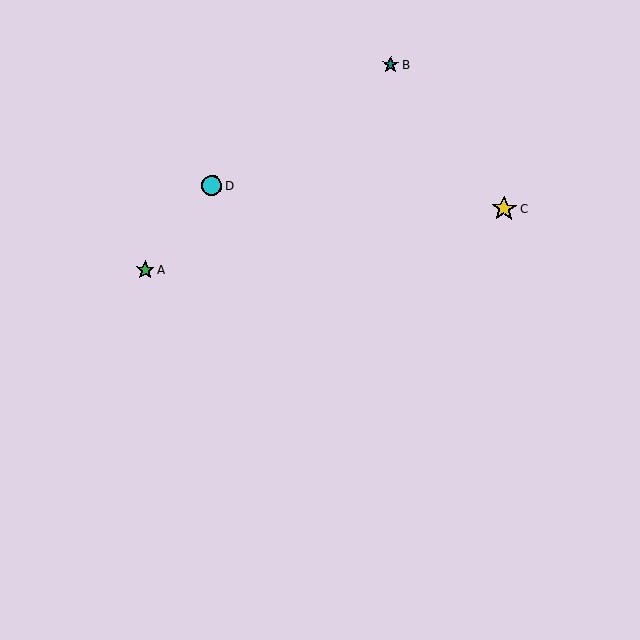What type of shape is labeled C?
Shape C is a yellow star.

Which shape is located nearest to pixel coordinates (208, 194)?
The cyan circle (labeled D) at (212, 185) is nearest to that location.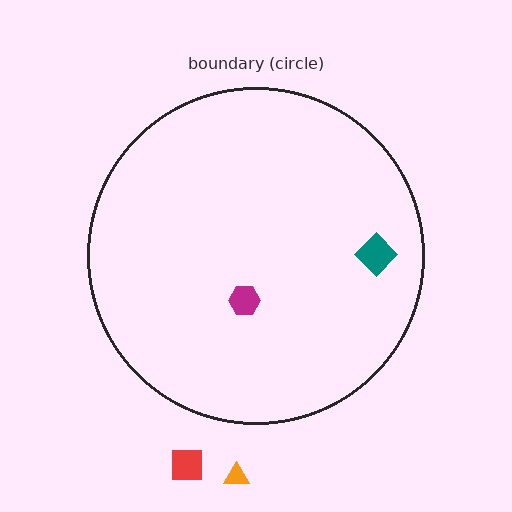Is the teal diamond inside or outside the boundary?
Inside.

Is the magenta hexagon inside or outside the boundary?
Inside.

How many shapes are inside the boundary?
2 inside, 2 outside.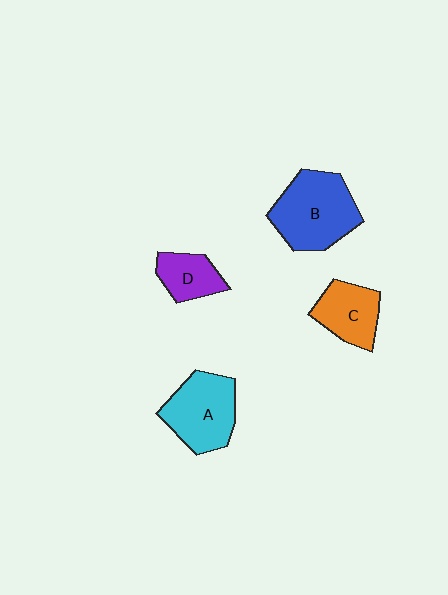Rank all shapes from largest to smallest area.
From largest to smallest: B (blue), A (cyan), C (orange), D (purple).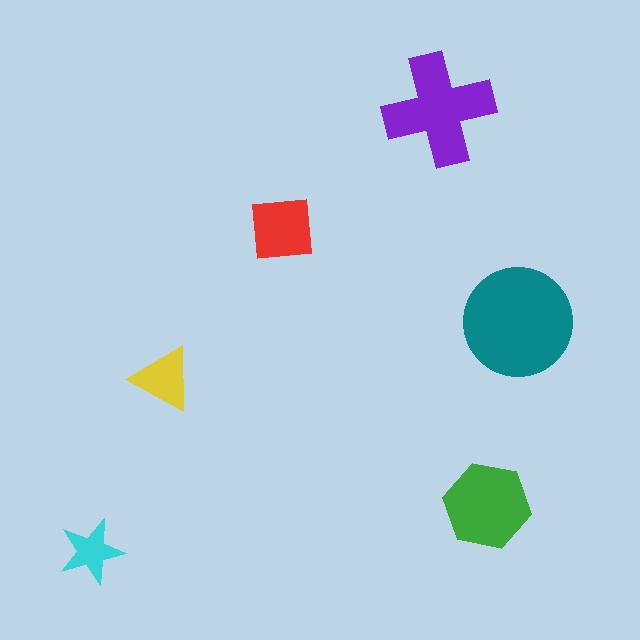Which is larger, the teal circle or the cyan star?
The teal circle.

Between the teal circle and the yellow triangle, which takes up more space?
The teal circle.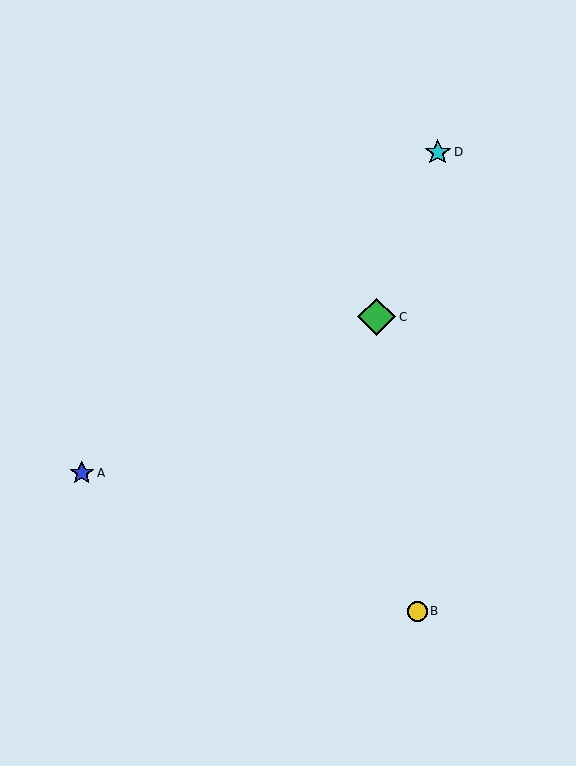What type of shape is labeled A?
Shape A is a blue star.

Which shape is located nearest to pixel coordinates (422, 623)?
The yellow circle (labeled B) at (417, 611) is nearest to that location.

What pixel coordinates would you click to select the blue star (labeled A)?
Click at (82, 473) to select the blue star A.